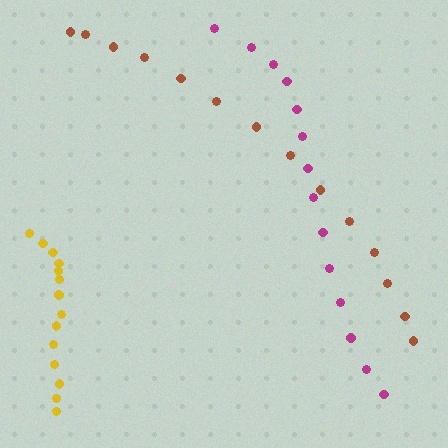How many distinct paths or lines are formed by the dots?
There are 3 distinct paths.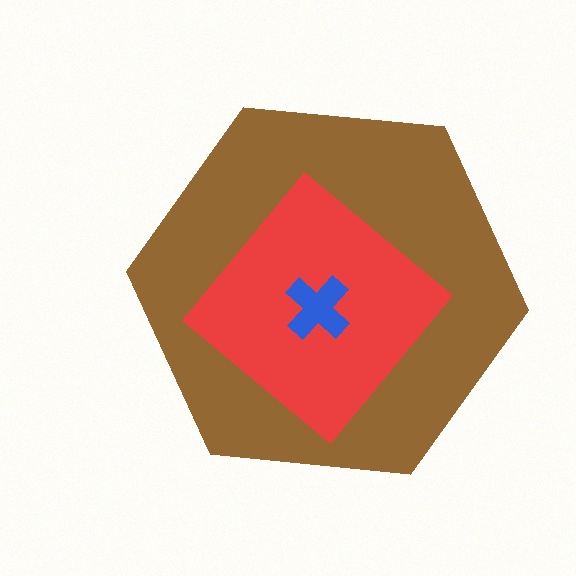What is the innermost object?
The blue cross.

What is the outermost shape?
The brown hexagon.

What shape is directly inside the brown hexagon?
The red diamond.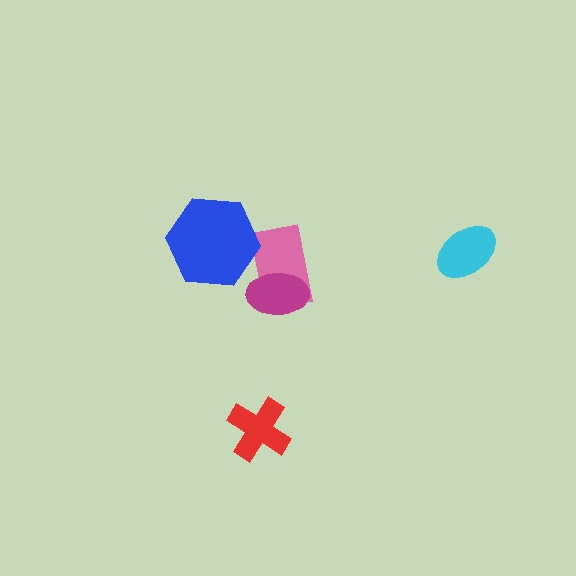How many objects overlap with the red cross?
0 objects overlap with the red cross.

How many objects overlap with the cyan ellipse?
0 objects overlap with the cyan ellipse.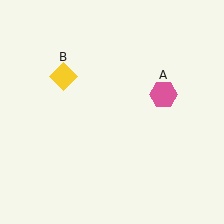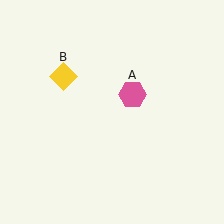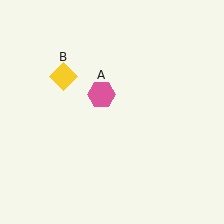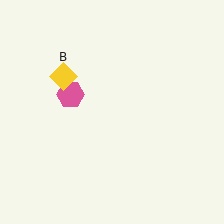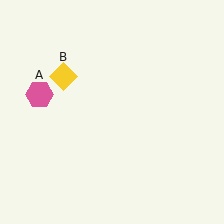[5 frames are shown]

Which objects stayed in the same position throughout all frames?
Yellow diamond (object B) remained stationary.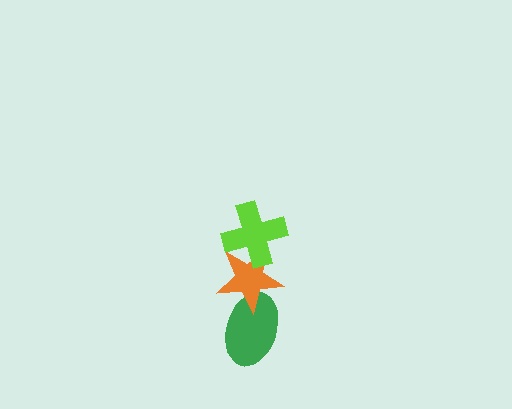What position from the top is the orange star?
The orange star is 2nd from the top.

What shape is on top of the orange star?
The lime cross is on top of the orange star.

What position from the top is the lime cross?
The lime cross is 1st from the top.